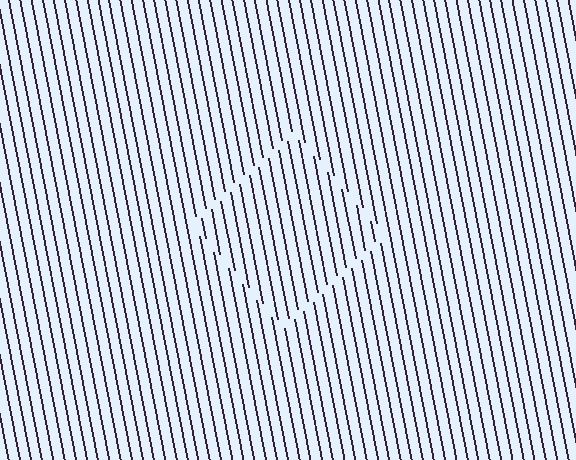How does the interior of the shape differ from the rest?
The interior of the shape contains the same grating, shifted by half a period — the contour is defined by the phase discontinuity where line-ends from the inner and outer gratings abut.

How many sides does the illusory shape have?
4 sides — the line-ends trace a square.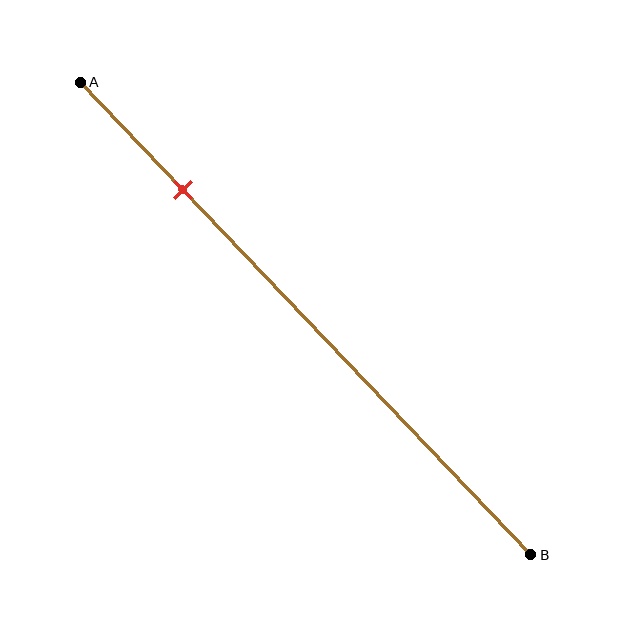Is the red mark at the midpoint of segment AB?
No, the mark is at about 25% from A, not at the 50% midpoint.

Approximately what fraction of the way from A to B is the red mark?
The red mark is approximately 25% of the way from A to B.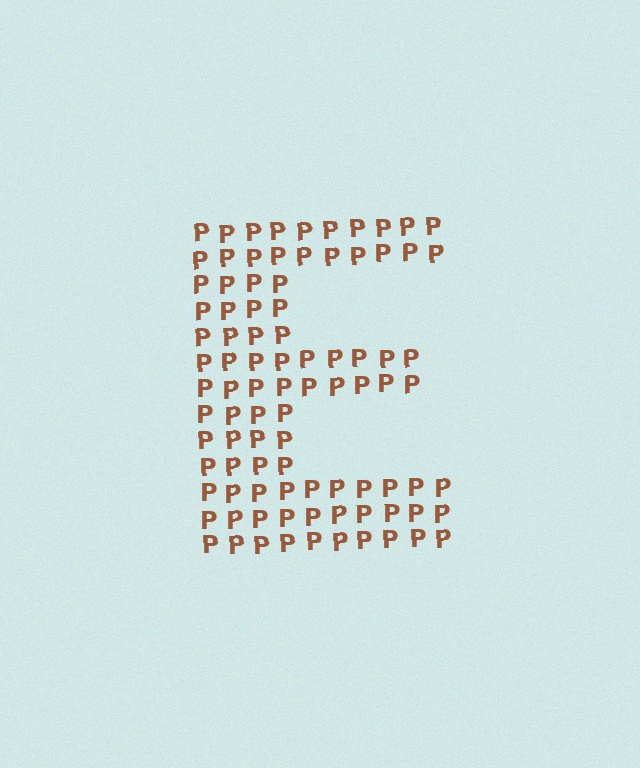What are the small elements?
The small elements are letter P's.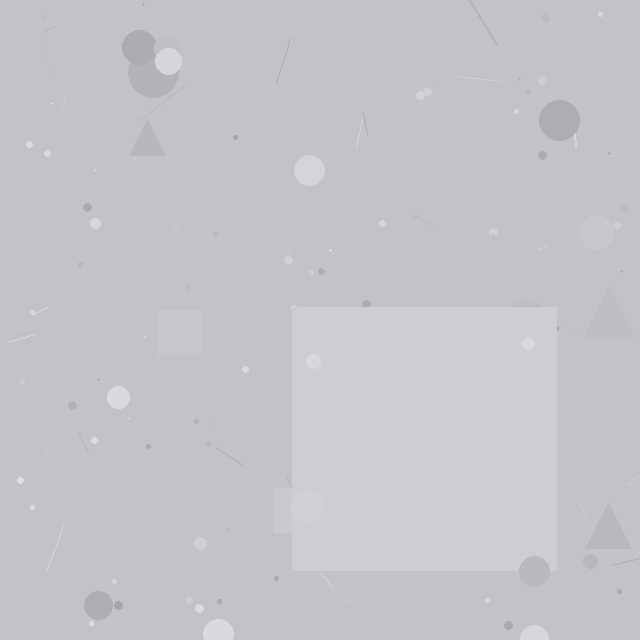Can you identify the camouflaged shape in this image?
The camouflaged shape is a square.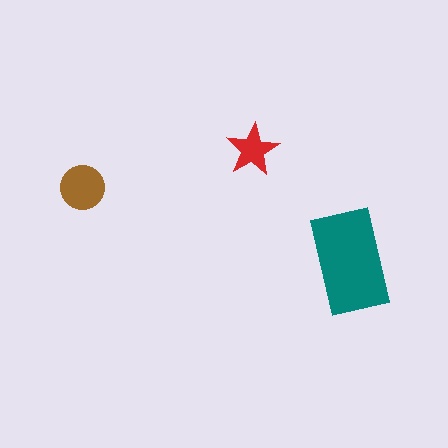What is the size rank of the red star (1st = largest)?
3rd.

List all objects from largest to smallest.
The teal rectangle, the brown circle, the red star.